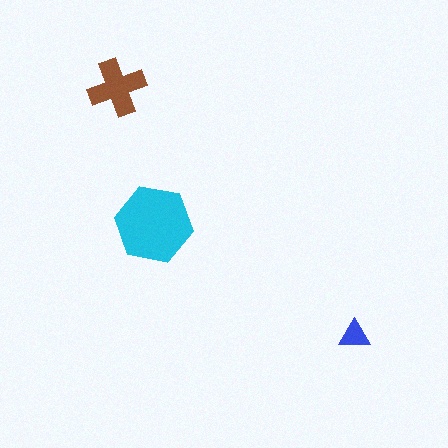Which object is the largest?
The cyan hexagon.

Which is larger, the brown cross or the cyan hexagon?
The cyan hexagon.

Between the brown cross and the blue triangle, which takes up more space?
The brown cross.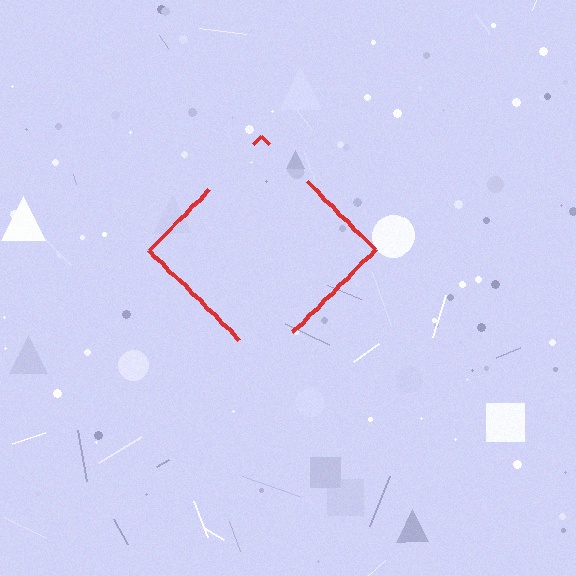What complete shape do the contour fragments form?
The contour fragments form a diamond.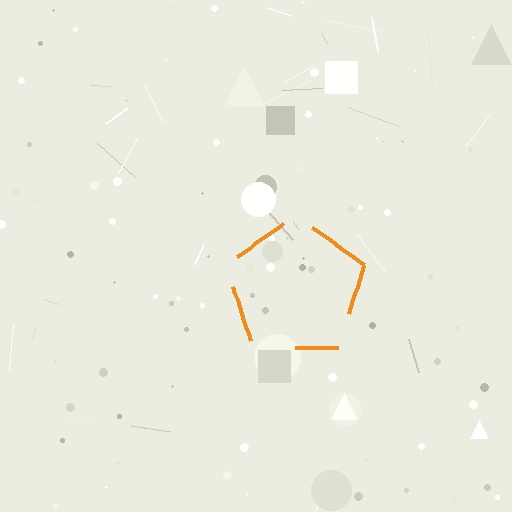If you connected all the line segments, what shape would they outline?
They would outline a pentagon.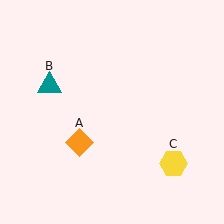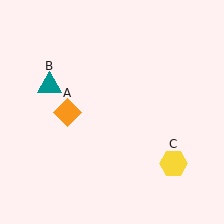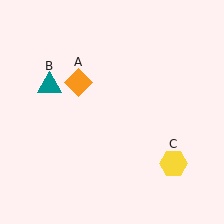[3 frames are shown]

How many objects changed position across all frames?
1 object changed position: orange diamond (object A).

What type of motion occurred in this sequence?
The orange diamond (object A) rotated clockwise around the center of the scene.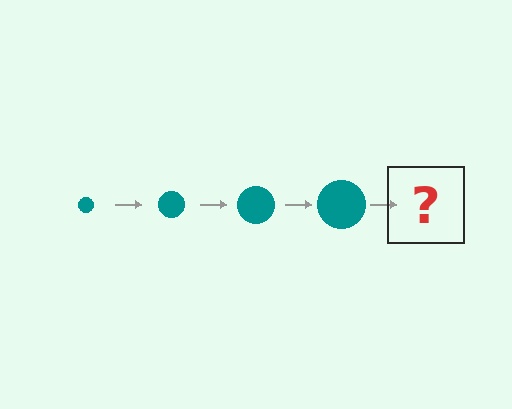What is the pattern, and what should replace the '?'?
The pattern is that the circle gets progressively larger each step. The '?' should be a teal circle, larger than the previous one.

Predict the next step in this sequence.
The next step is a teal circle, larger than the previous one.